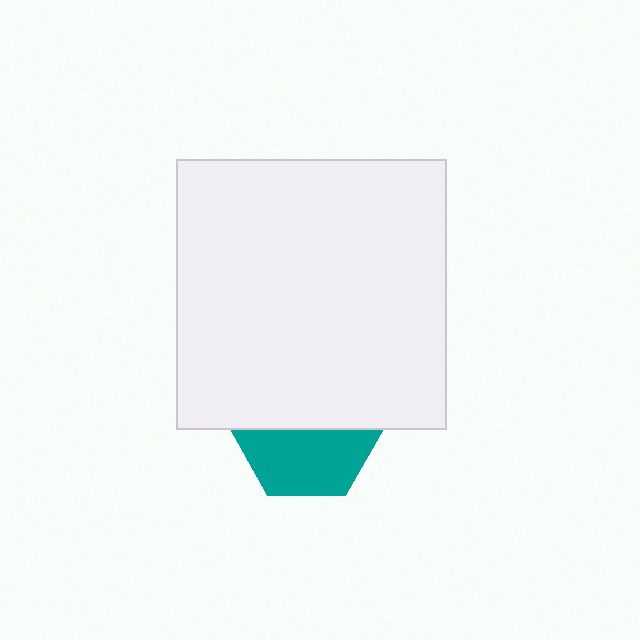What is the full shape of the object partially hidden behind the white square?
The partially hidden object is a teal hexagon.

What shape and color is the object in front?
The object in front is a white square.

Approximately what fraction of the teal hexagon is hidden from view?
Roughly 52% of the teal hexagon is hidden behind the white square.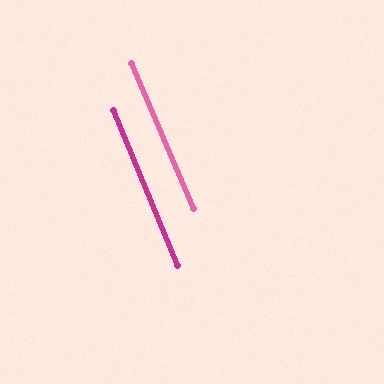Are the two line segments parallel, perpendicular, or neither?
Parallel — their directions differ by only 0.7°.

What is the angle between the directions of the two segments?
Approximately 1 degree.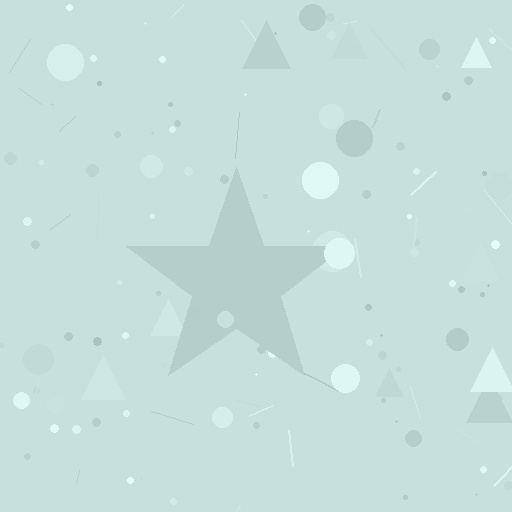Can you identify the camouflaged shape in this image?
The camouflaged shape is a star.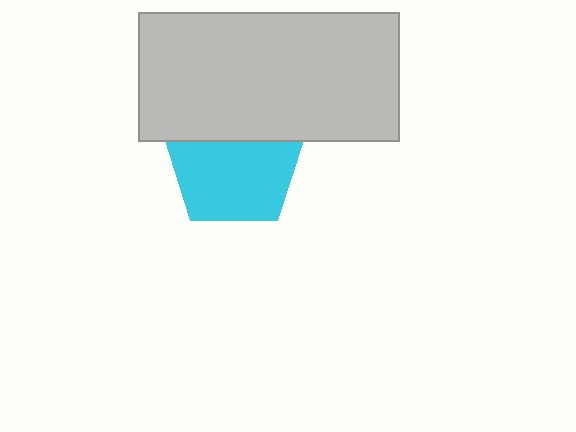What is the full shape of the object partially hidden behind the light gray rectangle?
The partially hidden object is a cyan pentagon.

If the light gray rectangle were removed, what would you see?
You would see the complete cyan pentagon.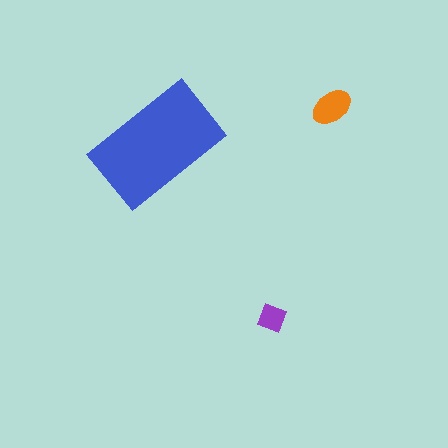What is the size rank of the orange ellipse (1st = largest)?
2nd.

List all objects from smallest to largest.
The purple diamond, the orange ellipse, the blue rectangle.